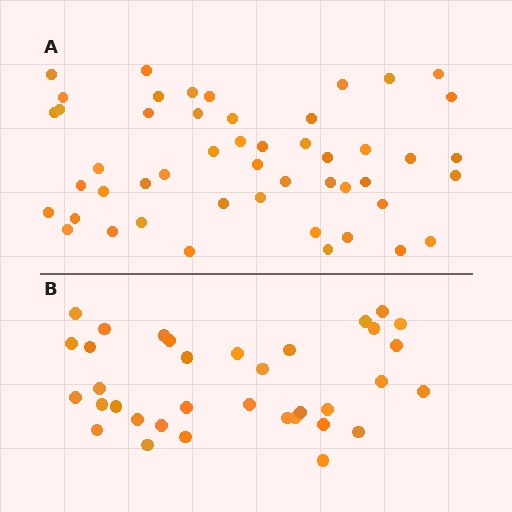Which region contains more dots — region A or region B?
Region A (the top region) has more dots.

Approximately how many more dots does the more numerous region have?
Region A has approximately 15 more dots than region B.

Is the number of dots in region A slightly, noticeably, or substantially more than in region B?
Region A has noticeably more, but not dramatically so. The ratio is roughly 1.4 to 1.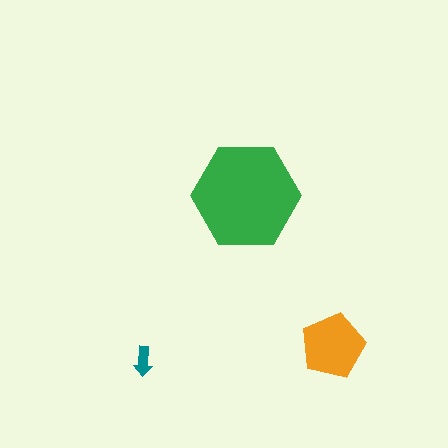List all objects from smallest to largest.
The teal arrow, the orange pentagon, the green hexagon.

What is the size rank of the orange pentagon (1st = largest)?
2nd.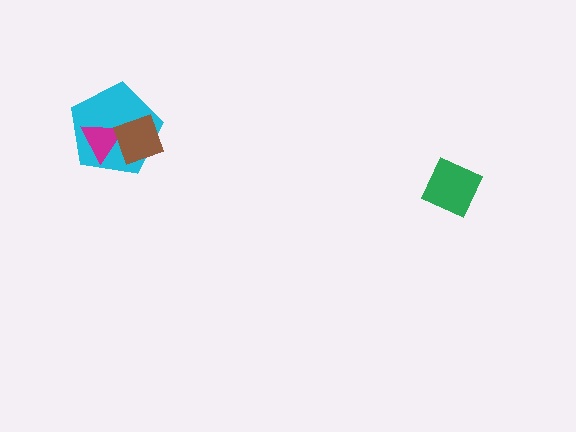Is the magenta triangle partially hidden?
Yes, it is partially covered by another shape.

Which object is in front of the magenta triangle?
The brown diamond is in front of the magenta triangle.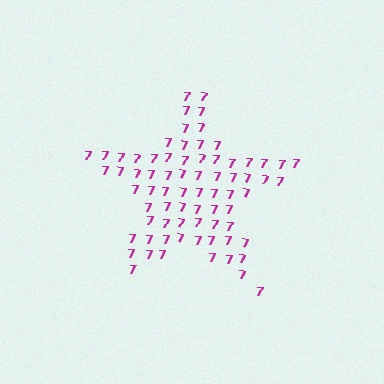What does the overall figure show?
The overall figure shows a star.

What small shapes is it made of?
It is made of small digit 7's.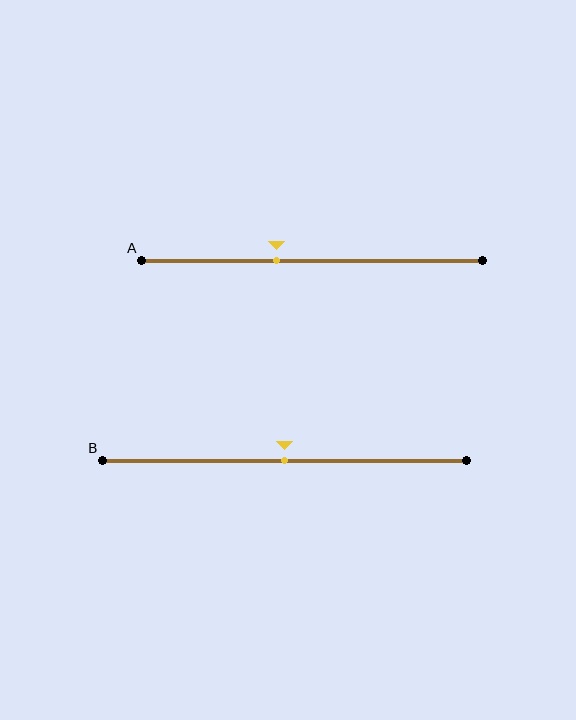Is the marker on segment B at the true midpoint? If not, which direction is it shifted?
Yes, the marker on segment B is at the true midpoint.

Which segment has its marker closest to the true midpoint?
Segment B has its marker closest to the true midpoint.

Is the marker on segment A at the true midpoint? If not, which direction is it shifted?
No, the marker on segment A is shifted to the left by about 11% of the segment length.